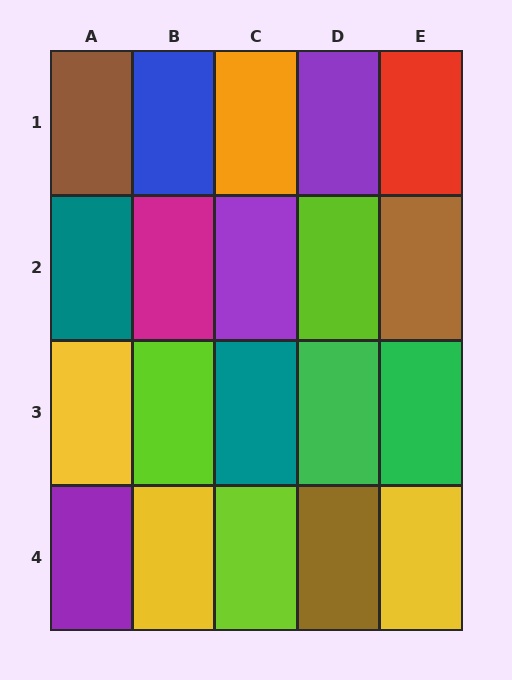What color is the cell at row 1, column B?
Blue.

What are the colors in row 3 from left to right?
Yellow, lime, teal, green, green.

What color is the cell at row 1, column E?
Red.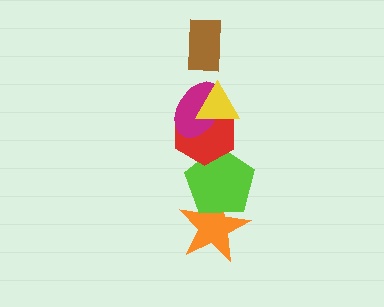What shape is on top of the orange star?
The lime pentagon is on top of the orange star.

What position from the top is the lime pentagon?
The lime pentagon is 5th from the top.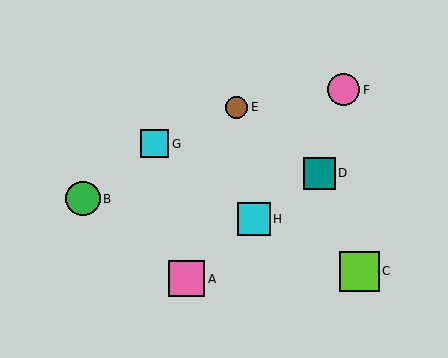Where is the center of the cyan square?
The center of the cyan square is at (155, 144).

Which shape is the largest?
The lime square (labeled C) is the largest.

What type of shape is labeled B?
Shape B is a green circle.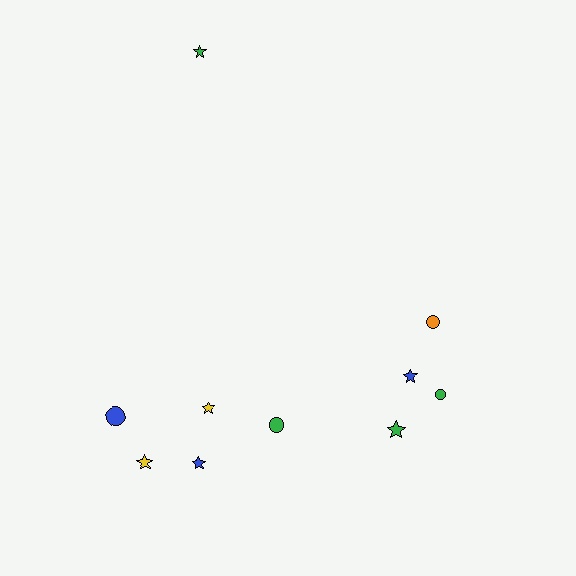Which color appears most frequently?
Green, with 4 objects.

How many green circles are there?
There are 2 green circles.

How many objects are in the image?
There are 10 objects.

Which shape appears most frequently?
Star, with 6 objects.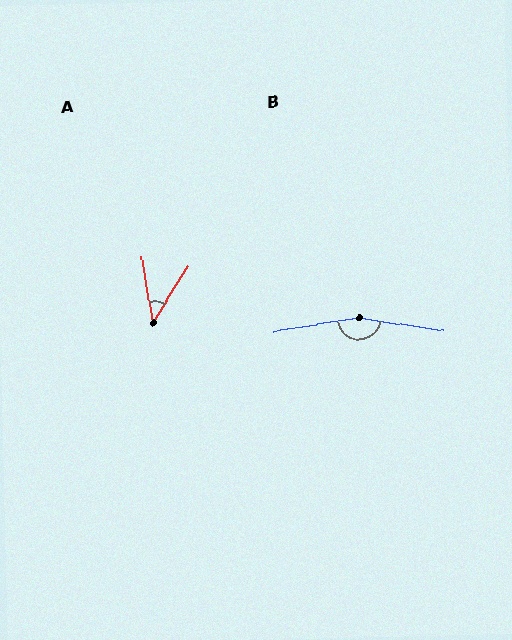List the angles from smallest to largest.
A (41°), B (162°).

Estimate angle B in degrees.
Approximately 162 degrees.